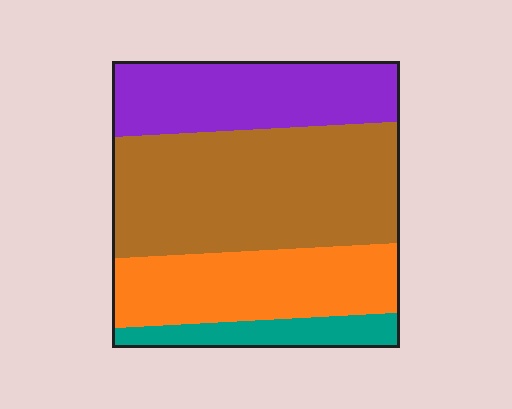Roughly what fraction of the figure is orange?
Orange takes up less than a quarter of the figure.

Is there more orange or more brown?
Brown.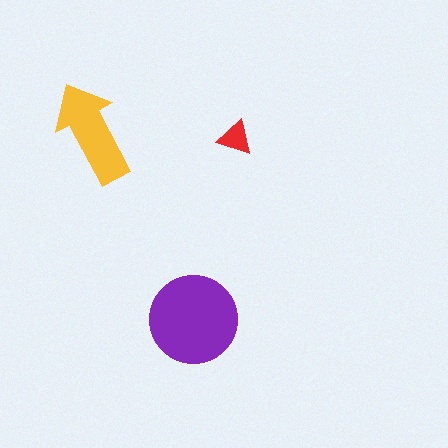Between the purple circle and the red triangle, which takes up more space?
The purple circle.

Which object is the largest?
The purple circle.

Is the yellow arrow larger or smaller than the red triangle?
Larger.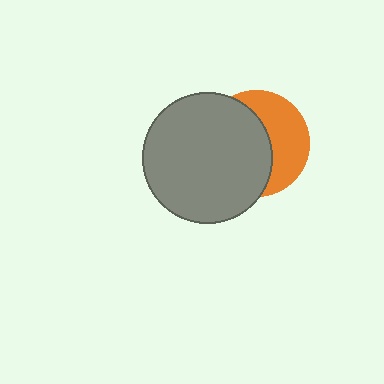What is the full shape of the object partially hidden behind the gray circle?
The partially hidden object is an orange circle.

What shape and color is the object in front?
The object in front is a gray circle.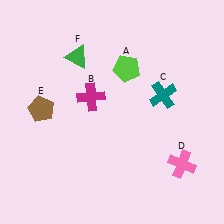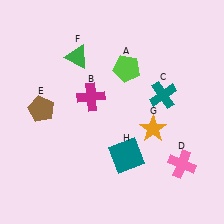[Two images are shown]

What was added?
An orange star (G), a teal square (H) were added in Image 2.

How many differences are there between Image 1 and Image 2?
There are 2 differences between the two images.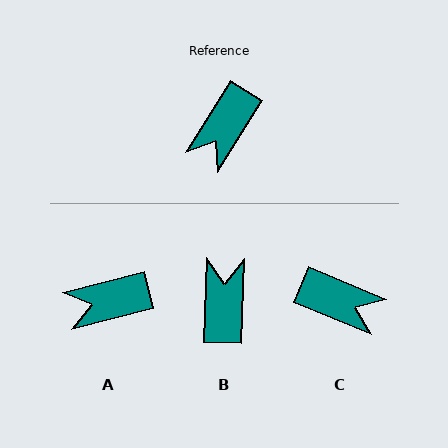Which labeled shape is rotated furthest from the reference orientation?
B, about 150 degrees away.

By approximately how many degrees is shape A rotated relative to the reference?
Approximately 44 degrees clockwise.